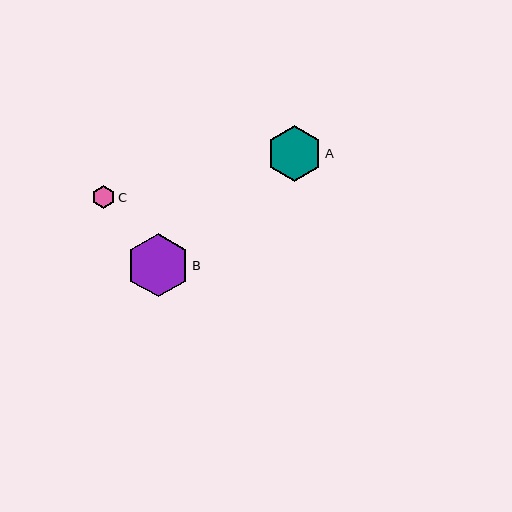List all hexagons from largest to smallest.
From largest to smallest: B, A, C.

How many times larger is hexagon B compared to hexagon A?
Hexagon B is approximately 1.1 times the size of hexagon A.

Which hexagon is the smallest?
Hexagon C is the smallest with a size of approximately 23 pixels.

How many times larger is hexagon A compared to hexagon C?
Hexagon A is approximately 2.4 times the size of hexagon C.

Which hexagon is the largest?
Hexagon B is the largest with a size of approximately 63 pixels.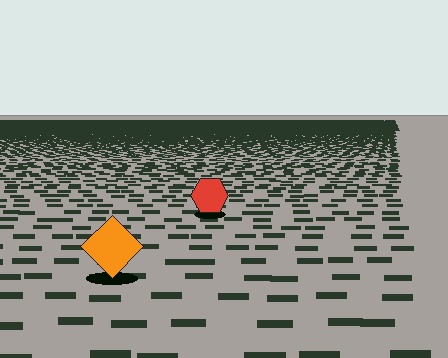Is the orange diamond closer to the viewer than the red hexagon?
Yes. The orange diamond is closer — you can tell from the texture gradient: the ground texture is coarser near it.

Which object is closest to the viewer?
The orange diamond is closest. The texture marks near it are larger and more spread out.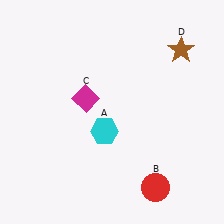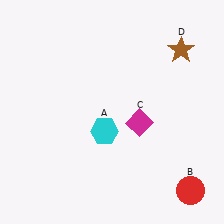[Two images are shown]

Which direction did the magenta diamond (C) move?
The magenta diamond (C) moved right.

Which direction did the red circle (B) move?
The red circle (B) moved right.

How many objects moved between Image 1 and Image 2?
2 objects moved between the two images.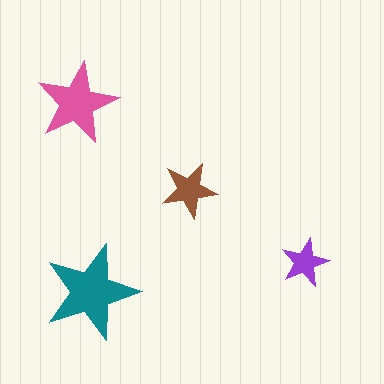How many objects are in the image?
There are 4 objects in the image.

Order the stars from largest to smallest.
the teal one, the pink one, the brown one, the purple one.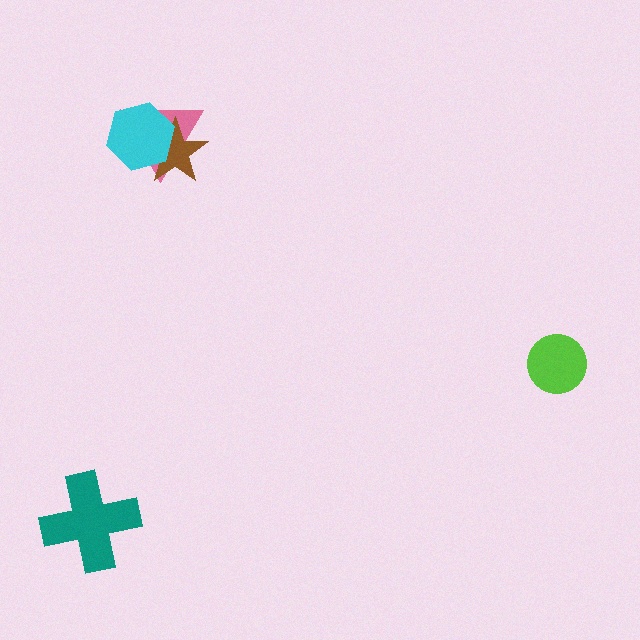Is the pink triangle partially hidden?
Yes, it is partially covered by another shape.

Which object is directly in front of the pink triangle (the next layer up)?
The brown star is directly in front of the pink triangle.